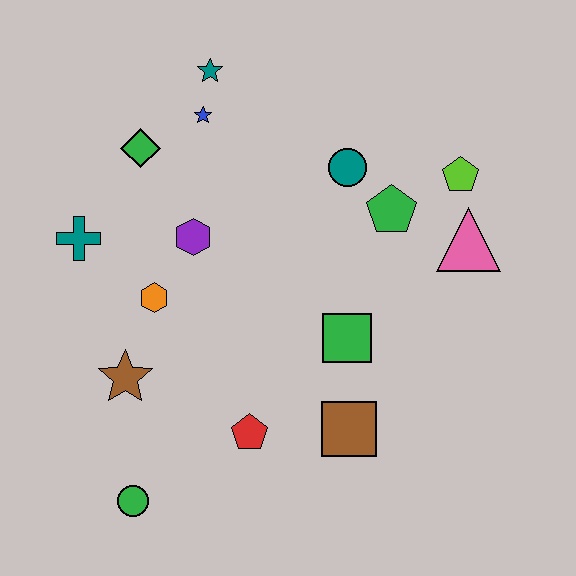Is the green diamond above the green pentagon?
Yes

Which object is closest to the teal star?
The blue star is closest to the teal star.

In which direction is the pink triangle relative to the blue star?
The pink triangle is to the right of the blue star.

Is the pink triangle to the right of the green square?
Yes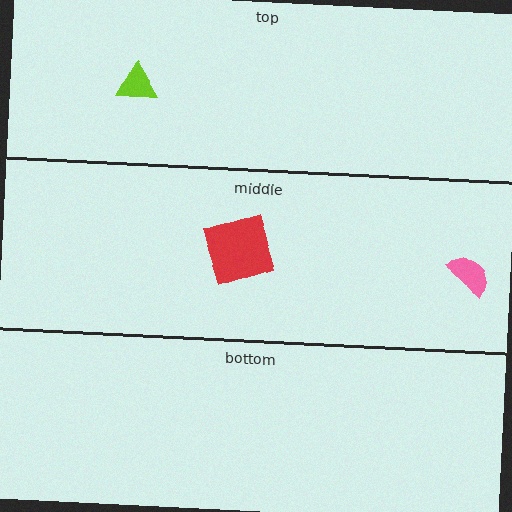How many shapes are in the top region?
1.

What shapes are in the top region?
The lime triangle.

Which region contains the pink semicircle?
The middle region.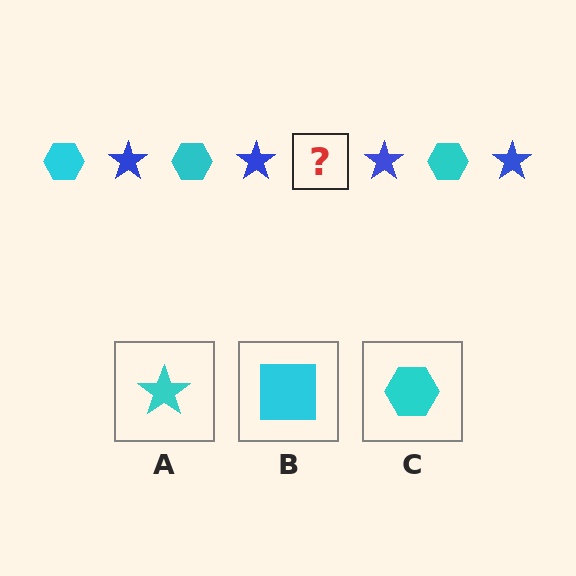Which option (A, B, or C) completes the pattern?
C.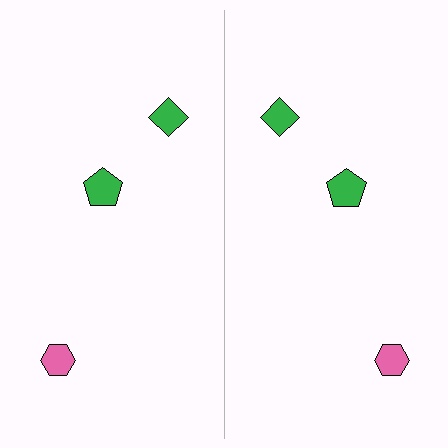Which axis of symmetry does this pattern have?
The pattern has a vertical axis of symmetry running through the center of the image.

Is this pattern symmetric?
Yes, this pattern has bilateral (reflection) symmetry.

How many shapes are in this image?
There are 6 shapes in this image.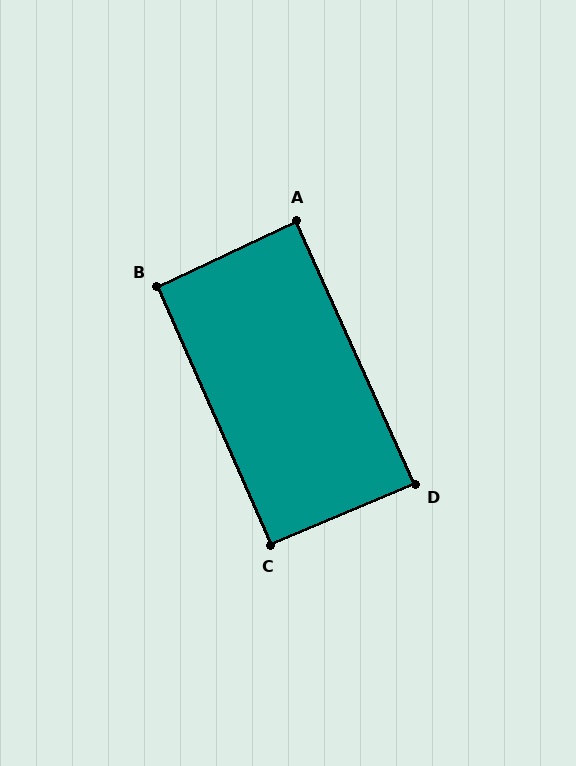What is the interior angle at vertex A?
Approximately 89 degrees (approximately right).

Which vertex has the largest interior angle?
B, at approximately 92 degrees.